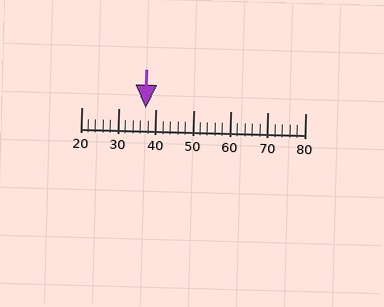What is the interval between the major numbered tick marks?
The major tick marks are spaced 10 units apart.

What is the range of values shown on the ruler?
The ruler shows values from 20 to 80.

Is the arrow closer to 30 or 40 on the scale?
The arrow is closer to 40.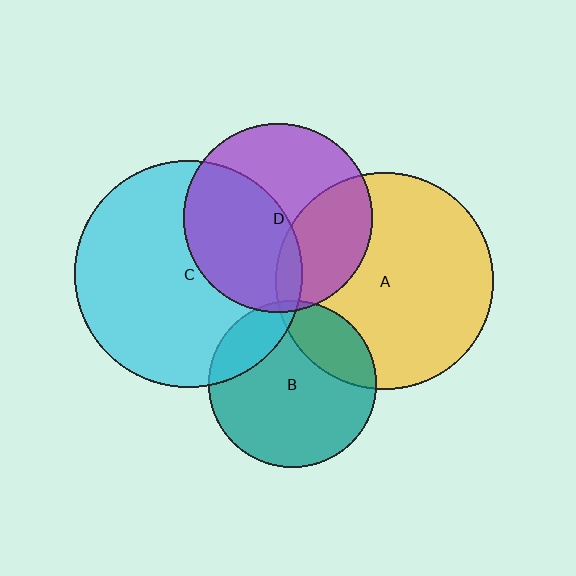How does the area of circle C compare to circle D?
Approximately 1.4 times.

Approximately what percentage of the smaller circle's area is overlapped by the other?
Approximately 45%.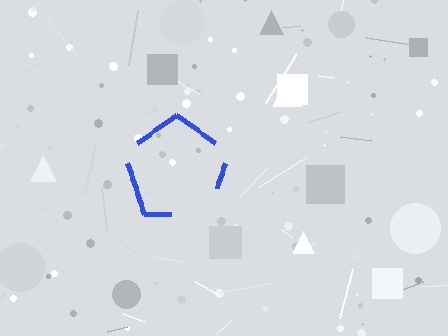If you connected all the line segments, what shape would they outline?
They would outline a pentagon.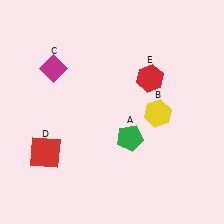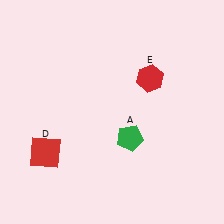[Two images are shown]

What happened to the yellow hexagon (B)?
The yellow hexagon (B) was removed in Image 2. It was in the bottom-right area of Image 1.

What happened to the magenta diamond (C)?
The magenta diamond (C) was removed in Image 2. It was in the top-left area of Image 1.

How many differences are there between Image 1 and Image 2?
There are 2 differences between the two images.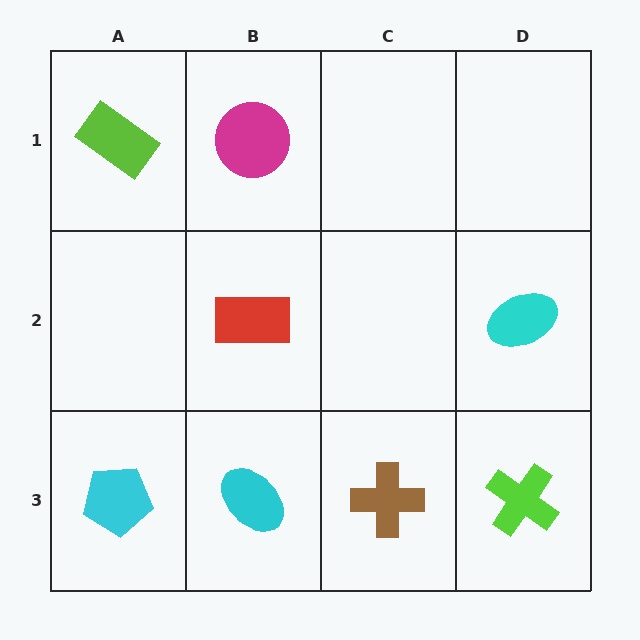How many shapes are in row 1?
2 shapes.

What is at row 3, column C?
A brown cross.